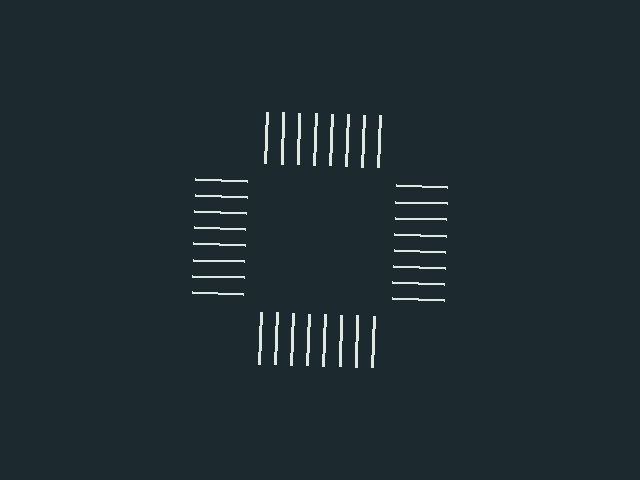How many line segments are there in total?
32 — 8 along each of the 4 edges.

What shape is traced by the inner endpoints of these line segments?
An illusory square — the line segments terminate on its edges but no continuous stroke is drawn.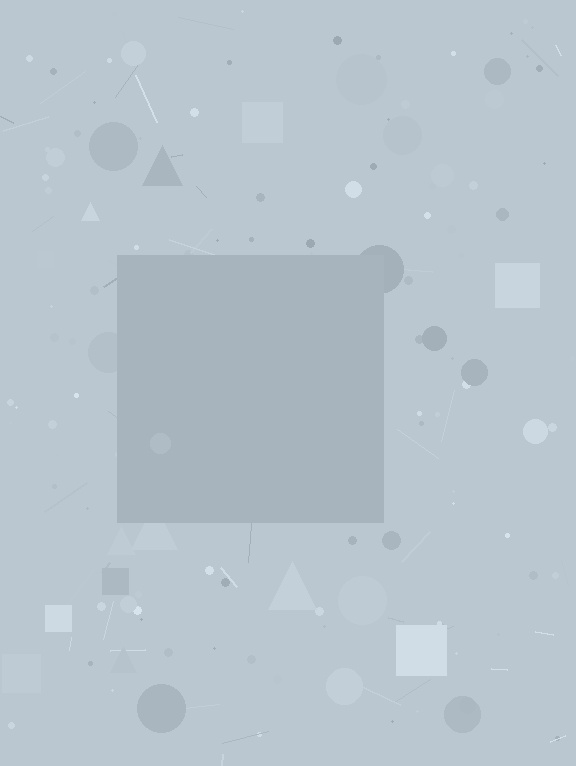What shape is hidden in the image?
A square is hidden in the image.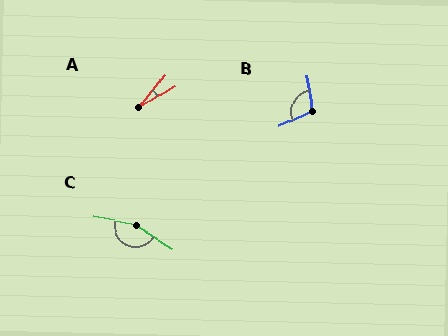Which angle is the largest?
C, at approximately 158 degrees.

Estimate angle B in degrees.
Approximately 105 degrees.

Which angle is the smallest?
A, at approximately 21 degrees.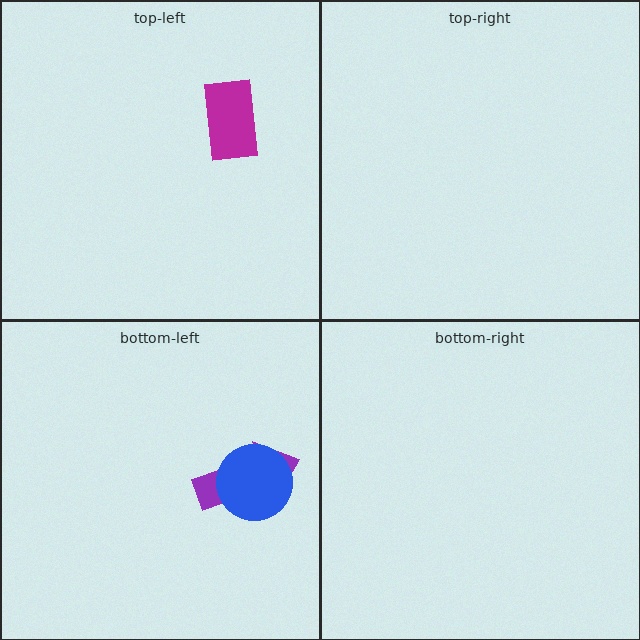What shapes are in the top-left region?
The magenta rectangle.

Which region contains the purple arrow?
The bottom-left region.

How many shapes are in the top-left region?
1.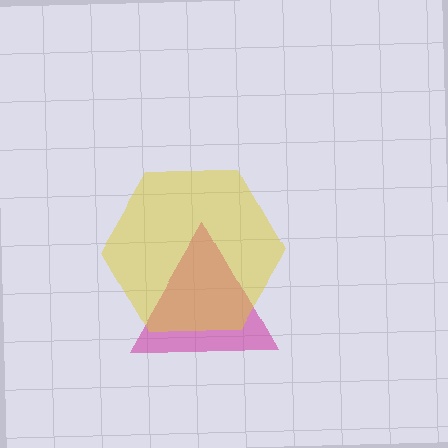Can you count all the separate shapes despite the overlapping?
Yes, there are 2 separate shapes.